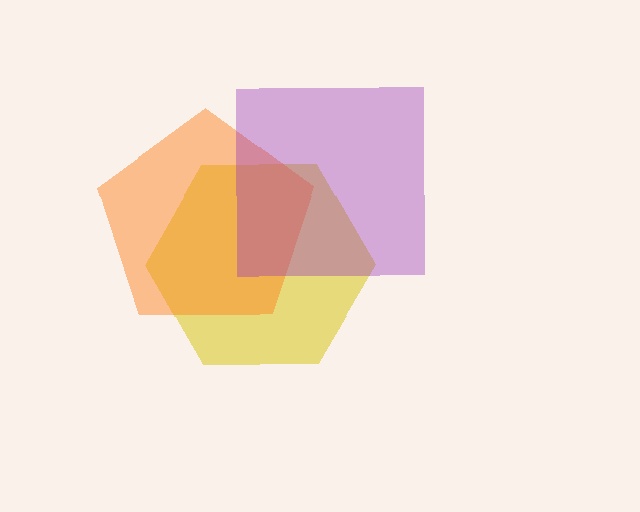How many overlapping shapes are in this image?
There are 3 overlapping shapes in the image.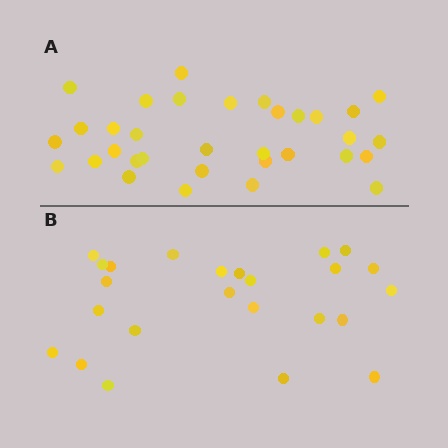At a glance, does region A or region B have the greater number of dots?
Region A (the top region) has more dots.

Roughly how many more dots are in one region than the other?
Region A has roughly 8 or so more dots than region B.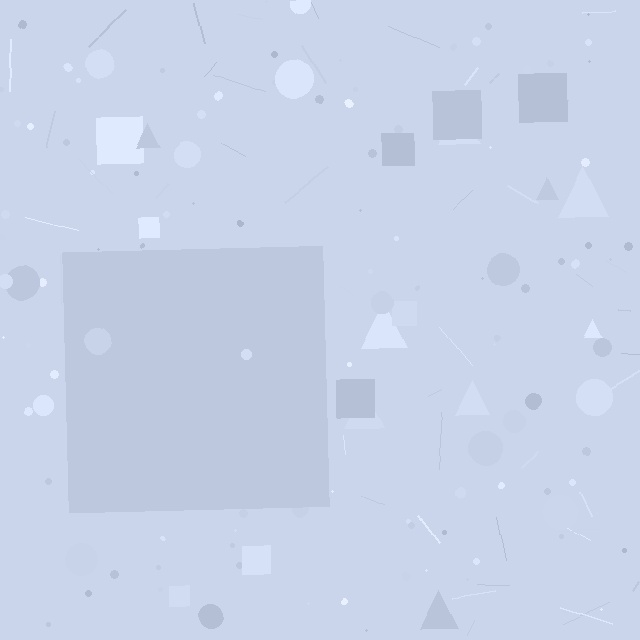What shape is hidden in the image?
A square is hidden in the image.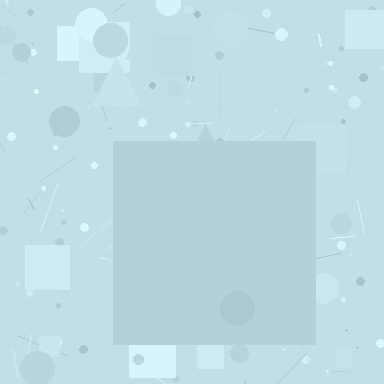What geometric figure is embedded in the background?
A square is embedded in the background.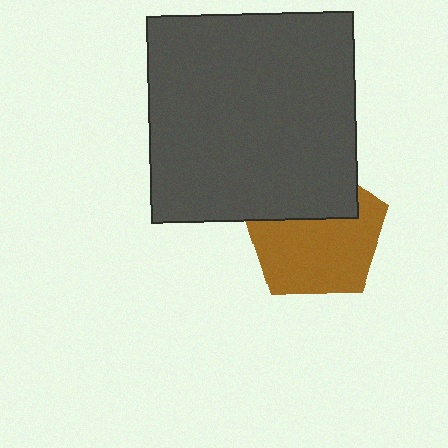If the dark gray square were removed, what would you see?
You would see the complete brown pentagon.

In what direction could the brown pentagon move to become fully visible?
The brown pentagon could move down. That would shift it out from behind the dark gray square entirely.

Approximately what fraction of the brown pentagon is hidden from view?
Roughly 36% of the brown pentagon is hidden behind the dark gray square.